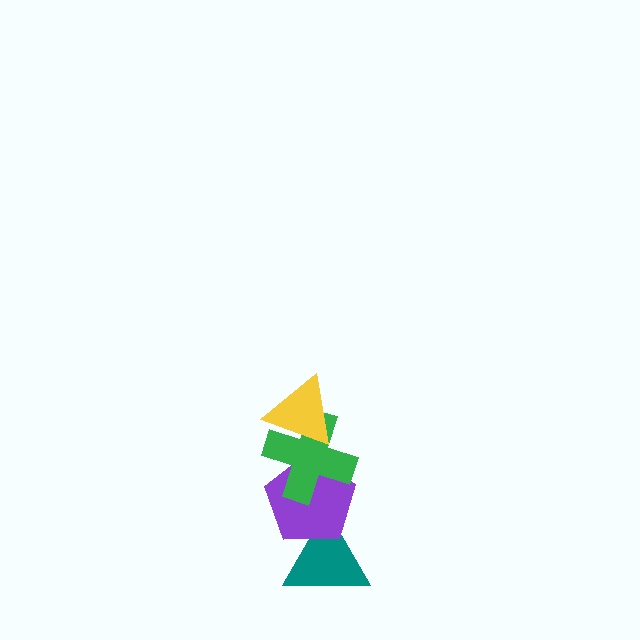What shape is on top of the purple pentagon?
The green cross is on top of the purple pentagon.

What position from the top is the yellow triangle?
The yellow triangle is 1st from the top.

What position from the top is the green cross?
The green cross is 2nd from the top.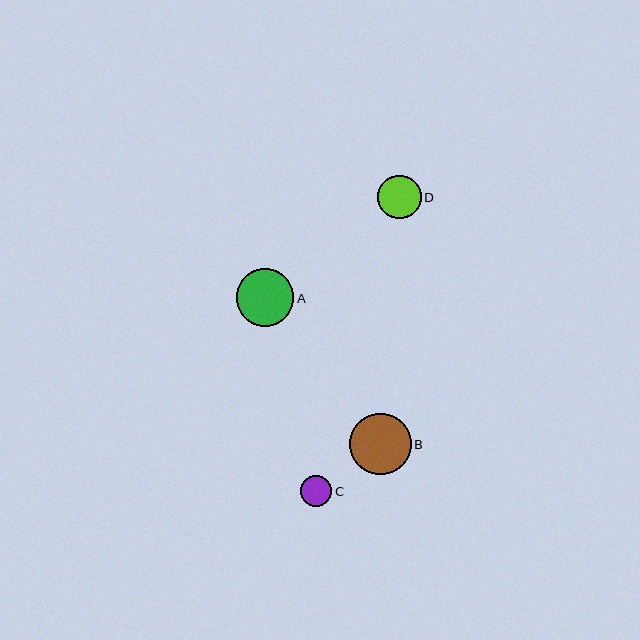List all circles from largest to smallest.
From largest to smallest: B, A, D, C.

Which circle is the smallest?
Circle C is the smallest with a size of approximately 32 pixels.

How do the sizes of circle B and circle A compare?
Circle B and circle A are approximately the same size.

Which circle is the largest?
Circle B is the largest with a size of approximately 61 pixels.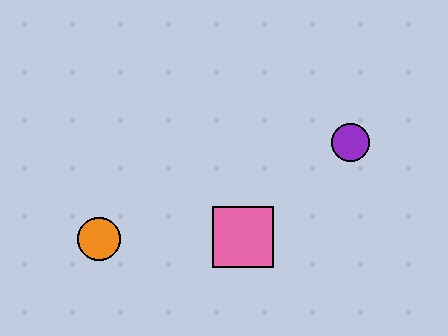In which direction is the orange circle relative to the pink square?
The orange circle is to the left of the pink square.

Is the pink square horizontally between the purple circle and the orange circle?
Yes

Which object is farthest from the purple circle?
The orange circle is farthest from the purple circle.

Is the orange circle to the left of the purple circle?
Yes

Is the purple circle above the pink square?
Yes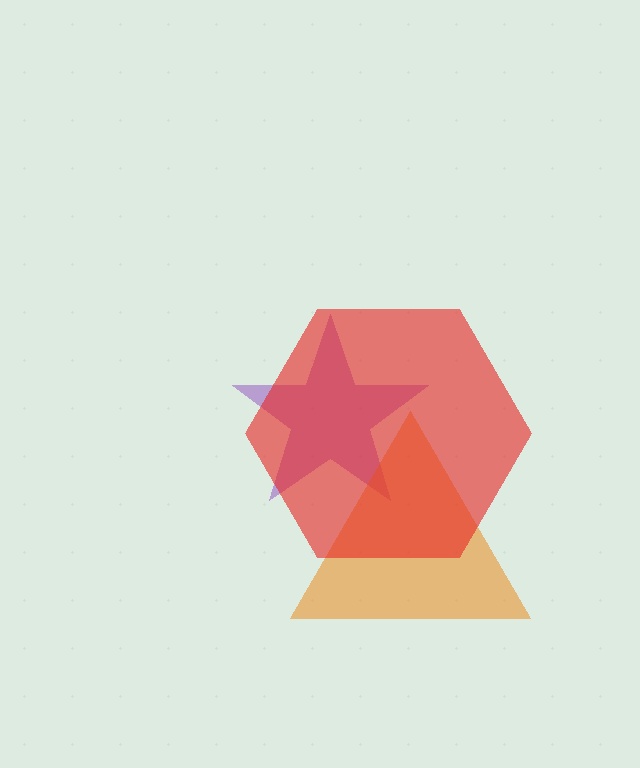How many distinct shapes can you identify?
There are 3 distinct shapes: a purple star, an orange triangle, a red hexagon.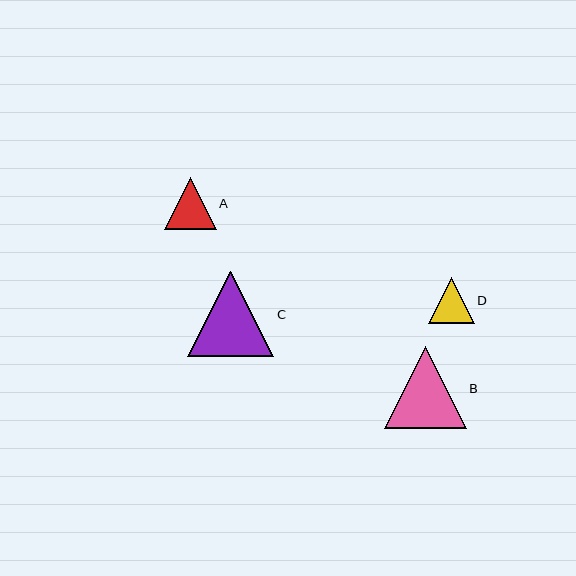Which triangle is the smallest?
Triangle D is the smallest with a size of approximately 46 pixels.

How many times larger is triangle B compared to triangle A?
Triangle B is approximately 1.6 times the size of triangle A.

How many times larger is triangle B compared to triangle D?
Triangle B is approximately 1.8 times the size of triangle D.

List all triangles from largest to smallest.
From largest to smallest: C, B, A, D.